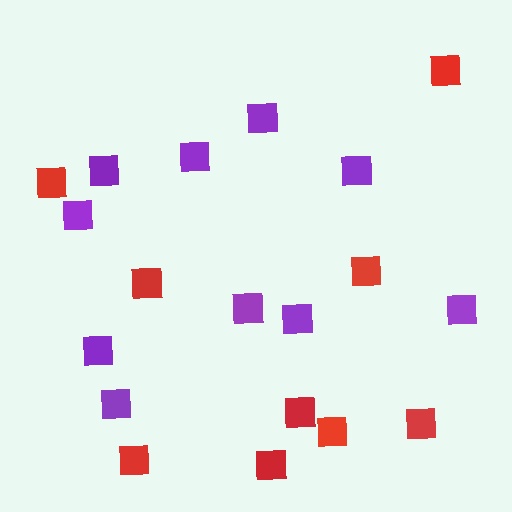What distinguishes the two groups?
There are 2 groups: one group of purple squares (10) and one group of red squares (9).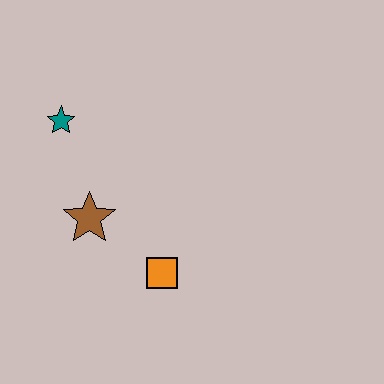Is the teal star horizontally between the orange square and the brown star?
No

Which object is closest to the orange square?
The brown star is closest to the orange square.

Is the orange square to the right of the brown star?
Yes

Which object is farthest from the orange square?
The teal star is farthest from the orange square.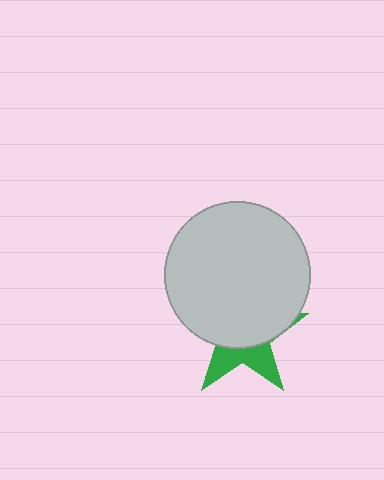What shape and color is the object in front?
The object in front is a light gray circle.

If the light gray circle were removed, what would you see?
You would see the complete green star.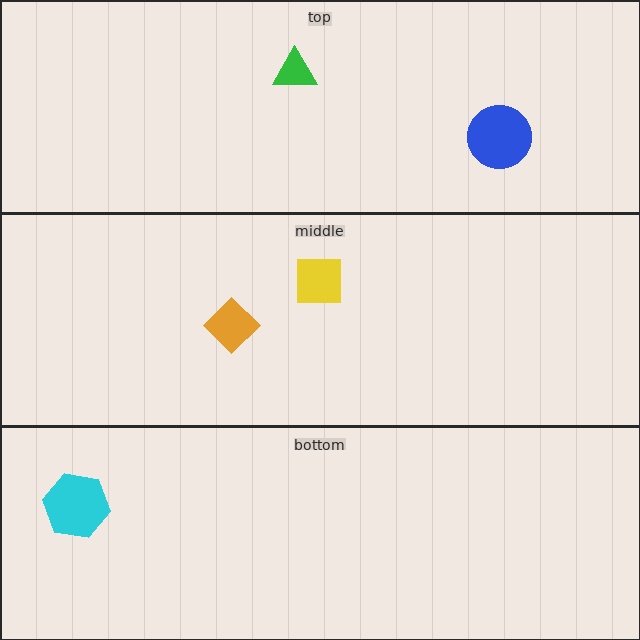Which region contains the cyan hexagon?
The bottom region.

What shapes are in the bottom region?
The cyan hexagon.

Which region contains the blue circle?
The top region.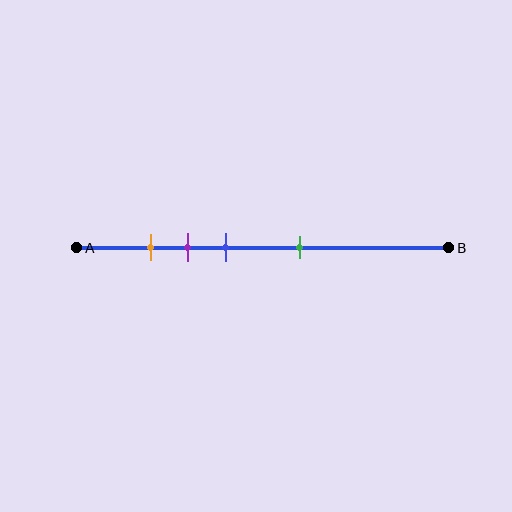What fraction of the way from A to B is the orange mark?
The orange mark is approximately 20% (0.2) of the way from A to B.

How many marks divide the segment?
There are 4 marks dividing the segment.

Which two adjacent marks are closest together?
The orange and purple marks are the closest adjacent pair.